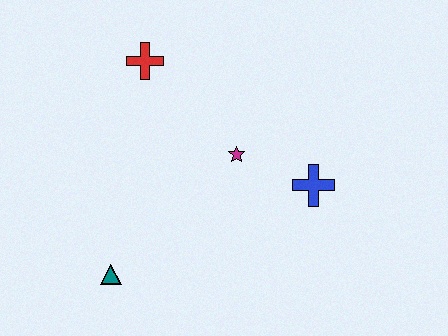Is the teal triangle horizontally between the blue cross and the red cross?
No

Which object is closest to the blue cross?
The magenta star is closest to the blue cross.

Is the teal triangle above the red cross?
No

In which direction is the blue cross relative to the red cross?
The blue cross is to the right of the red cross.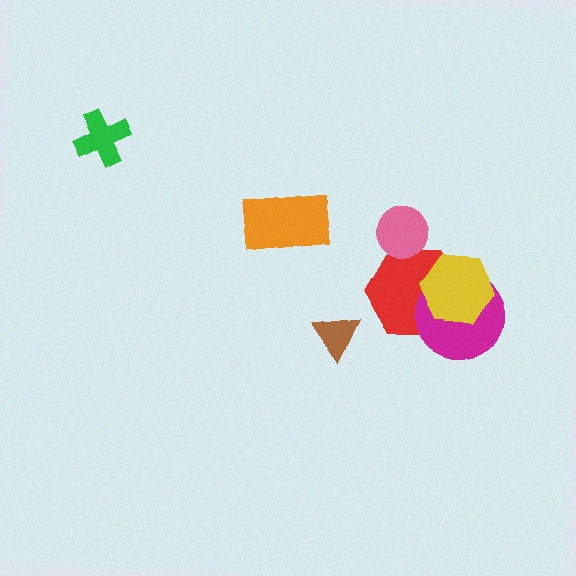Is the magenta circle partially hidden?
Yes, it is partially covered by another shape.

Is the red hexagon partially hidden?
Yes, it is partially covered by another shape.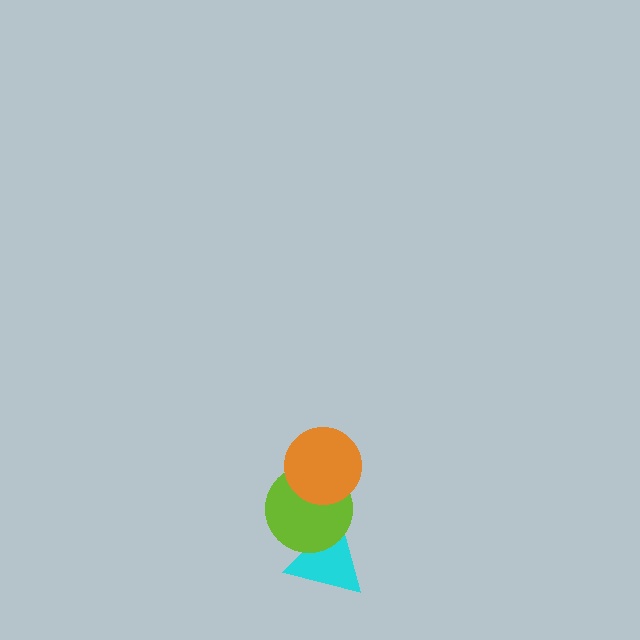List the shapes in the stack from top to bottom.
From top to bottom: the orange circle, the lime circle, the cyan triangle.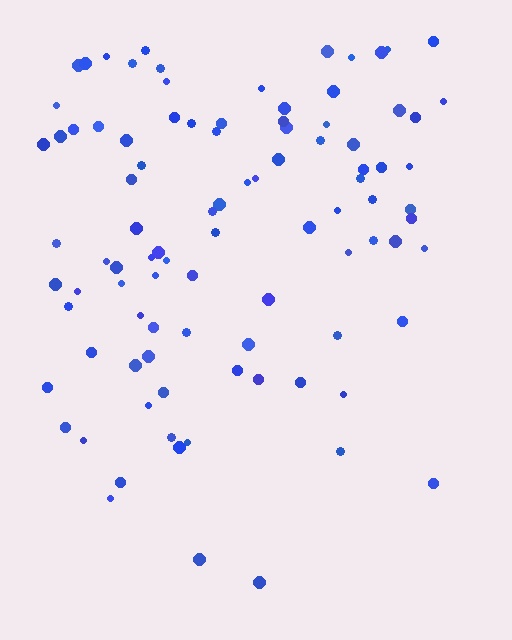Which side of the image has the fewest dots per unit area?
The bottom.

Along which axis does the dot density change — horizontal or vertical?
Vertical.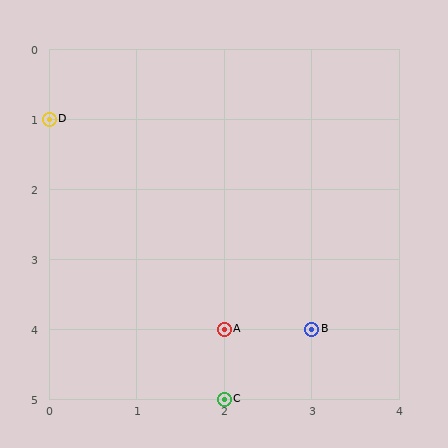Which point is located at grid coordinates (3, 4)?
Point B is at (3, 4).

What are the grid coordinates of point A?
Point A is at grid coordinates (2, 4).